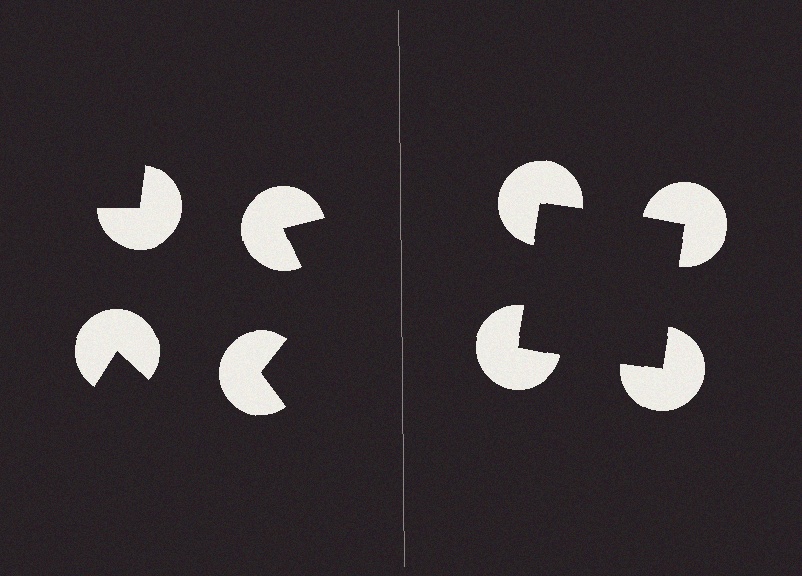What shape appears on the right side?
An illusory square.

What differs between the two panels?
The pac-man discs are positioned identically on both sides; only the wedge orientations differ. On the right they align to a square; on the left they are misaligned.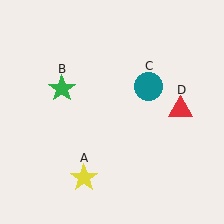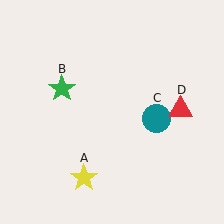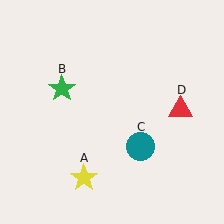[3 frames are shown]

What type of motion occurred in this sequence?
The teal circle (object C) rotated clockwise around the center of the scene.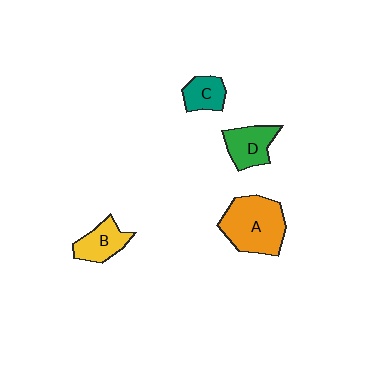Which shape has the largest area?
Shape A (orange).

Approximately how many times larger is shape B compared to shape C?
Approximately 1.2 times.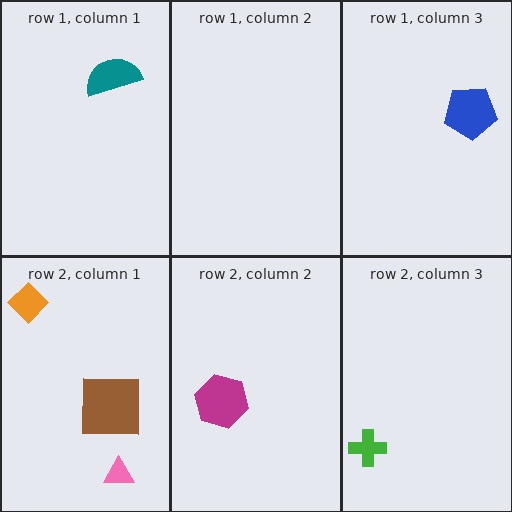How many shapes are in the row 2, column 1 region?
3.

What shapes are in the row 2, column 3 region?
The green cross.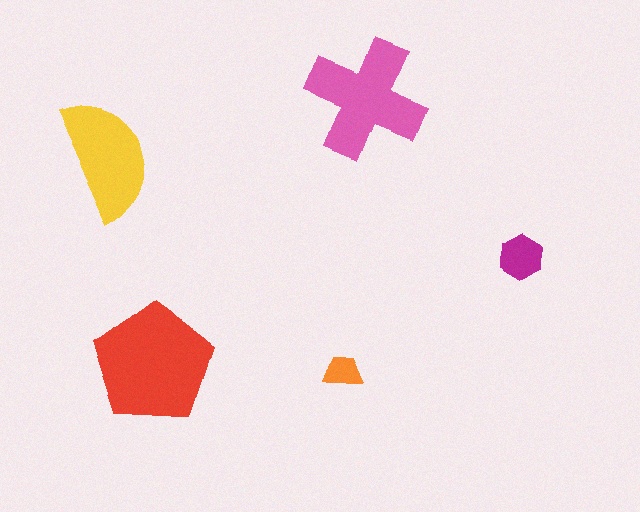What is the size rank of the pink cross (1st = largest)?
2nd.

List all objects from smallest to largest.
The orange trapezoid, the magenta hexagon, the yellow semicircle, the pink cross, the red pentagon.